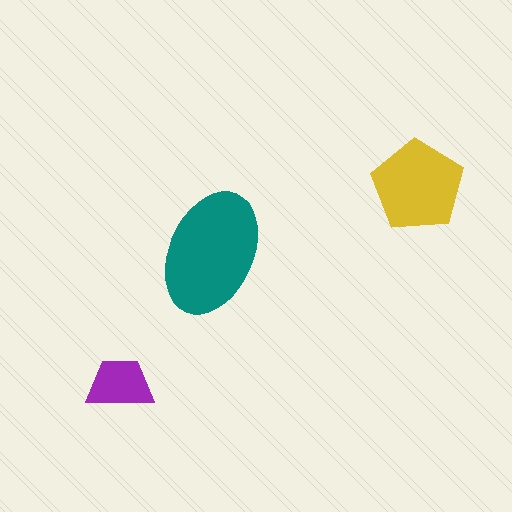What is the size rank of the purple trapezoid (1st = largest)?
3rd.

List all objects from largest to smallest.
The teal ellipse, the yellow pentagon, the purple trapezoid.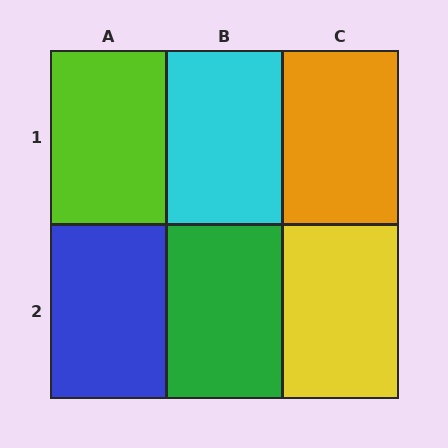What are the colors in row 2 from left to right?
Blue, green, yellow.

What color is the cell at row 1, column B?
Cyan.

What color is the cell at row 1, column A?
Lime.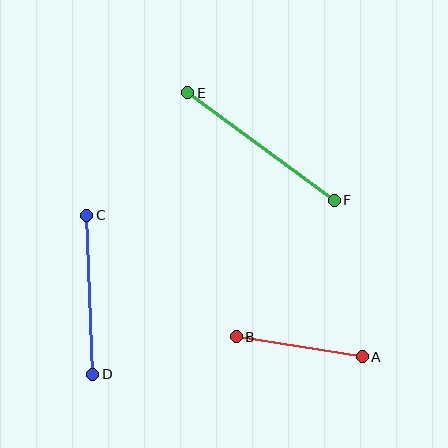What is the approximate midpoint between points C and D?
The midpoint is at approximately (90, 295) pixels.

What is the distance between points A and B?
The distance is approximately 127 pixels.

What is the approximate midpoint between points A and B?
The midpoint is at approximately (299, 347) pixels.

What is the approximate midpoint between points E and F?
The midpoint is at approximately (261, 147) pixels.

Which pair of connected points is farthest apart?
Points E and F are farthest apart.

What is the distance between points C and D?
The distance is approximately 159 pixels.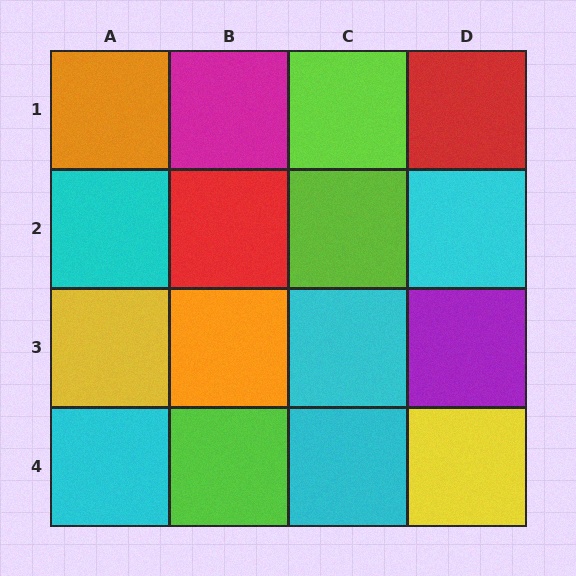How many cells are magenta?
1 cell is magenta.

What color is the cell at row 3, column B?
Orange.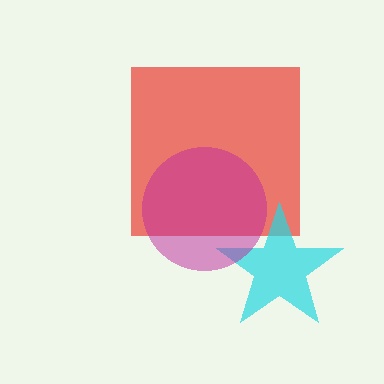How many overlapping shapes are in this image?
There are 3 overlapping shapes in the image.